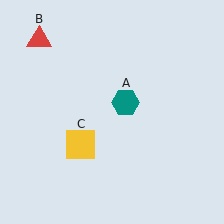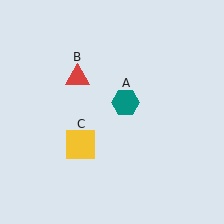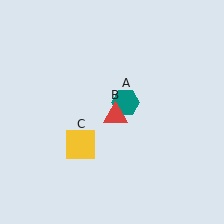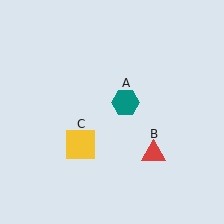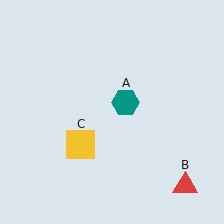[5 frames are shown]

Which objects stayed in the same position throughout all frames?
Teal hexagon (object A) and yellow square (object C) remained stationary.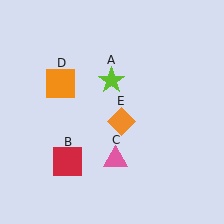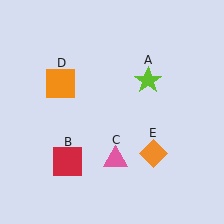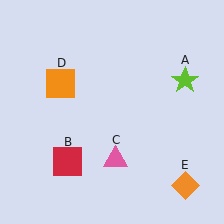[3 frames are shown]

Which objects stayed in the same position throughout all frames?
Red square (object B) and pink triangle (object C) and orange square (object D) remained stationary.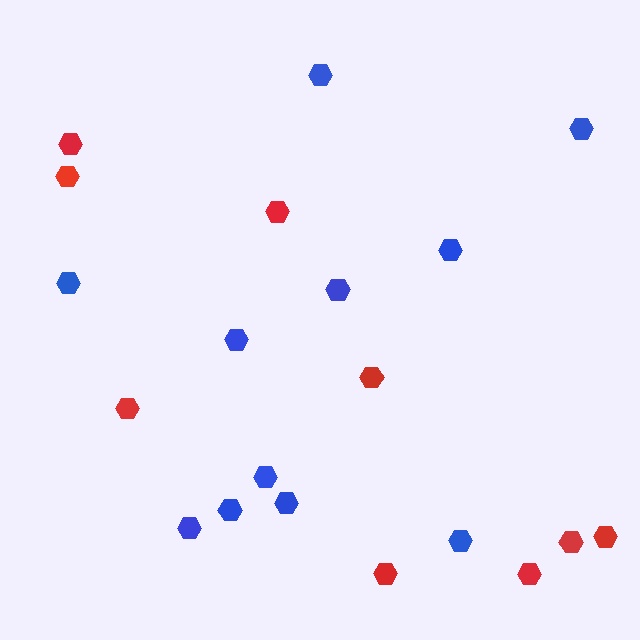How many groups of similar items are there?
There are 2 groups: one group of blue hexagons (11) and one group of red hexagons (9).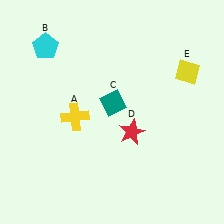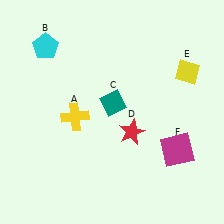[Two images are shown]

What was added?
A magenta square (F) was added in Image 2.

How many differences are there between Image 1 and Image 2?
There is 1 difference between the two images.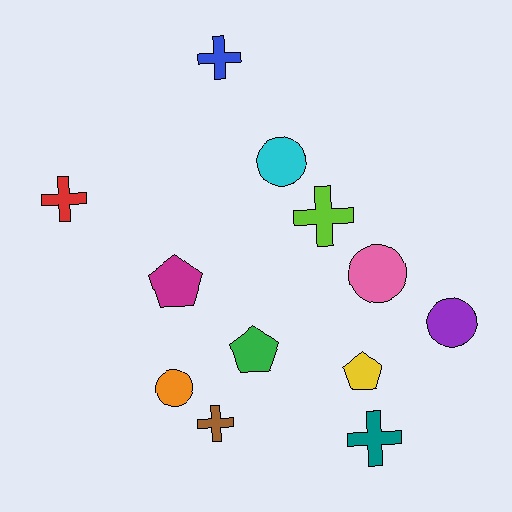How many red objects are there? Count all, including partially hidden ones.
There is 1 red object.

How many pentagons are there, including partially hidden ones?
There are 3 pentagons.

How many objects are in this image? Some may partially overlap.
There are 12 objects.